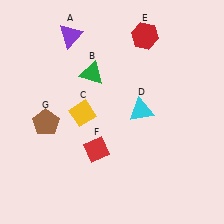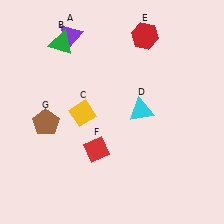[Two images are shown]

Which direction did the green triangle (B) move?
The green triangle (B) moved left.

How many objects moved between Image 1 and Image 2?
1 object moved between the two images.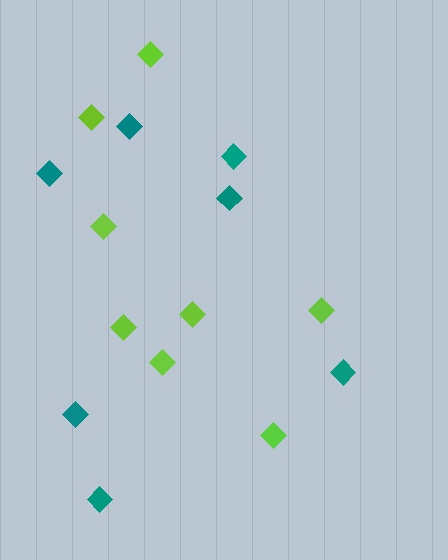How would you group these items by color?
There are 2 groups: one group of lime diamonds (8) and one group of teal diamonds (7).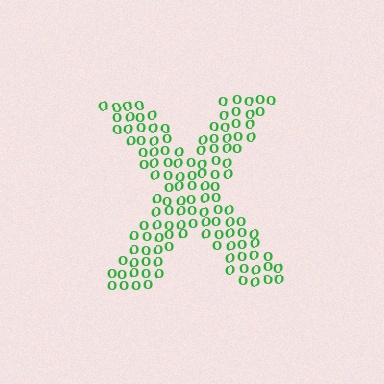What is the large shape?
The large shape is the letter X.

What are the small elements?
The small elements are letter O's.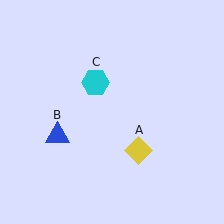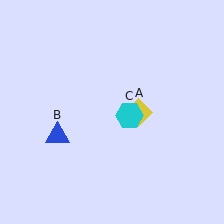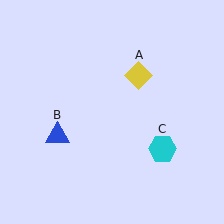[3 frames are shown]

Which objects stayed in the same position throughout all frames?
Blue triangle (object B) remained stationary.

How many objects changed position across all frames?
2 objects changed position: yellow diamond (object A), cyan hexagon (object C).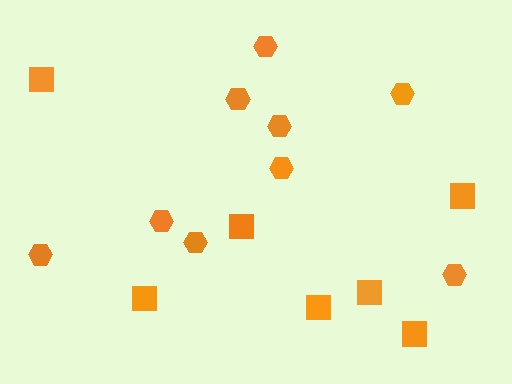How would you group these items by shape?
There are 2 groups: one group of squares (7) and one group of hexagons (9).